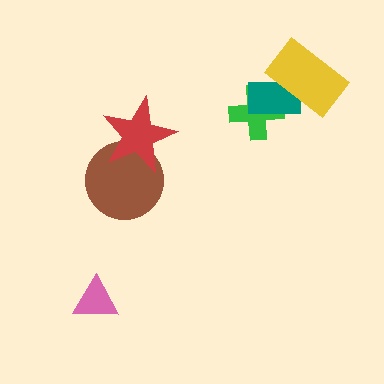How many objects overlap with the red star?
1 object overlaps with the red star.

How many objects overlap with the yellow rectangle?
1 object overlaps with the yellow rectangle.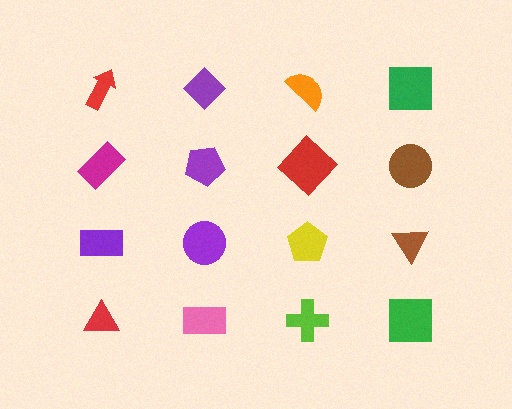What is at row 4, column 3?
A lime cross.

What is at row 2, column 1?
A magenta rectangle.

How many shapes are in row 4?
4 shapes.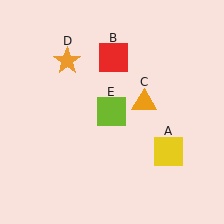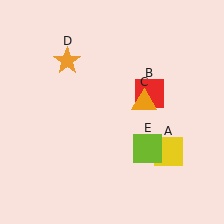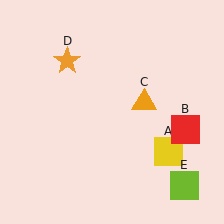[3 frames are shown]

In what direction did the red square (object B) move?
The red square (object B) moved down and to the right.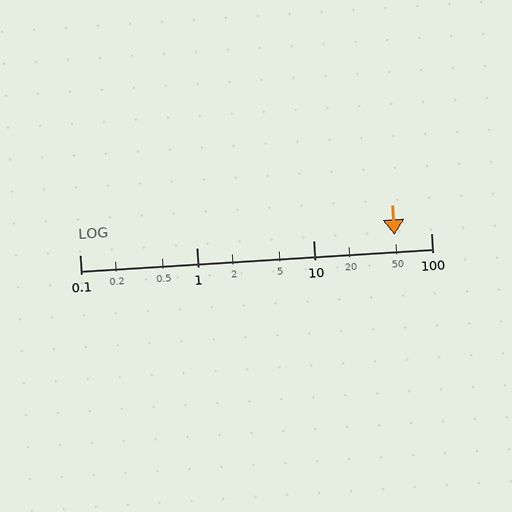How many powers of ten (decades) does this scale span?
The scale spans 3 decades, from 0.1 to 100.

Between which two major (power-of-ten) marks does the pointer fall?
The pointer is between 10 and 100.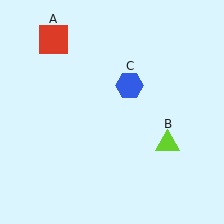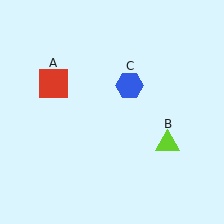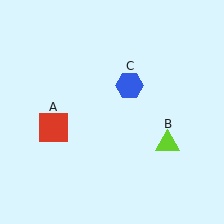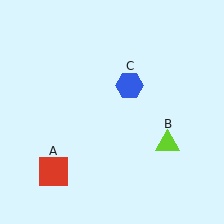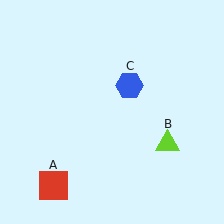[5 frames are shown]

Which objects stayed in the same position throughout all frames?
Lime triangle (object B) and blue hexagon (object C) remained stationary.